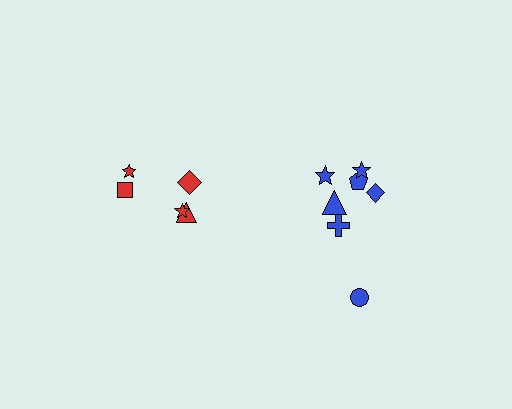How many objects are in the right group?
There are 7 objects.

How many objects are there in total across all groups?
There are 12 objects.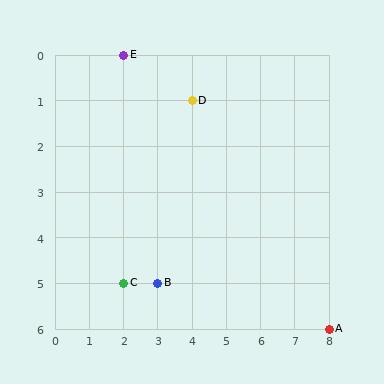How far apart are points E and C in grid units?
Points E and C are 5 rows apart.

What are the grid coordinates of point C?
Point C is at grid coordinates (2, 5).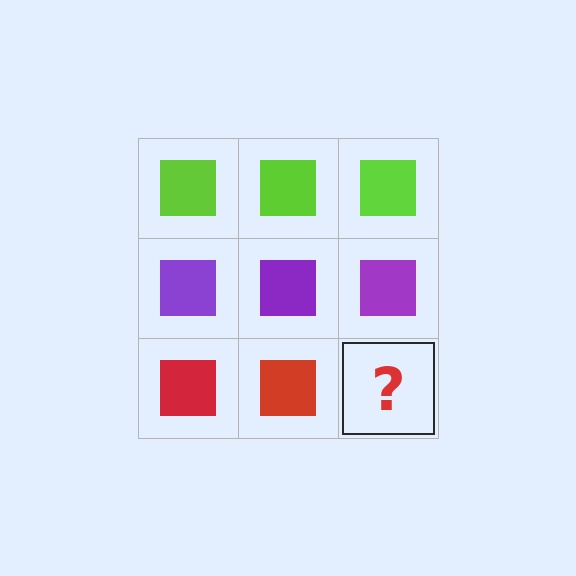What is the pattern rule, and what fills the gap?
The rule is that each row has a consistent color. The gap should be filled with a red square.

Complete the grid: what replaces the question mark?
The question mark should be replaced with a red square.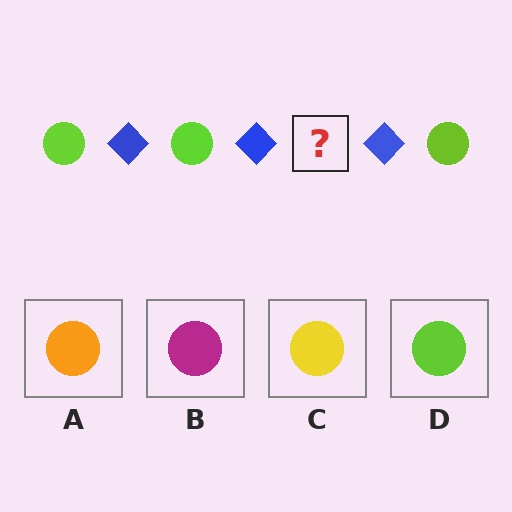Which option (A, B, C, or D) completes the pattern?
D.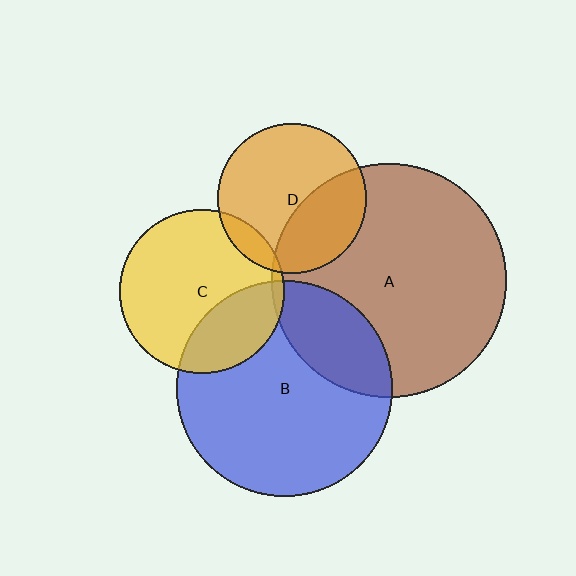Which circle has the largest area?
Circle A (brown).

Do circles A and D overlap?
Yes.